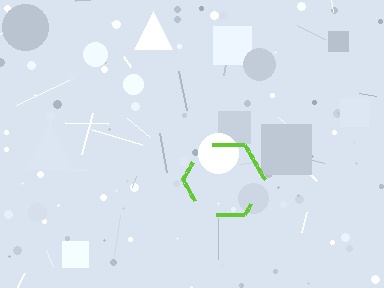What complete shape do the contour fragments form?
The contour fragments form a hexagon.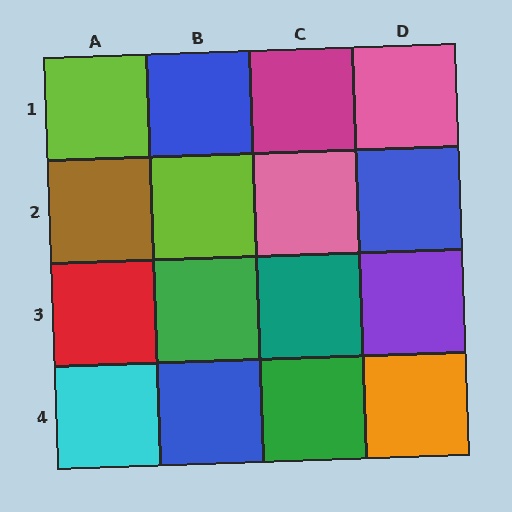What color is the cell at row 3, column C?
Teal.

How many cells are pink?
2 cells are pink.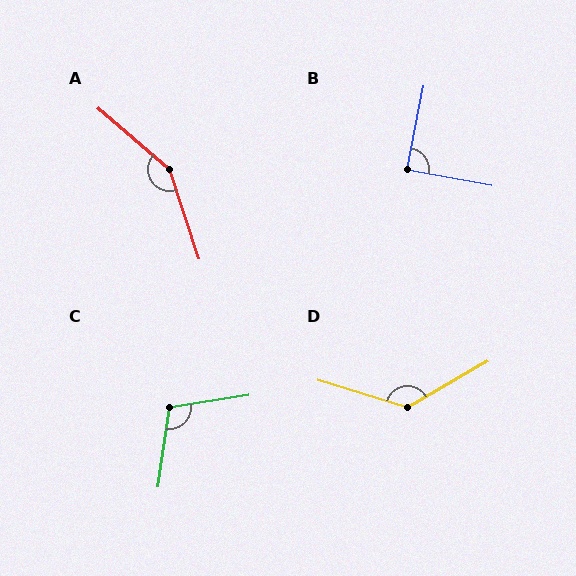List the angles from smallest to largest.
B (89°), C (107°), D (133°), A (149°).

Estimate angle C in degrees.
Approximately 107 degrees.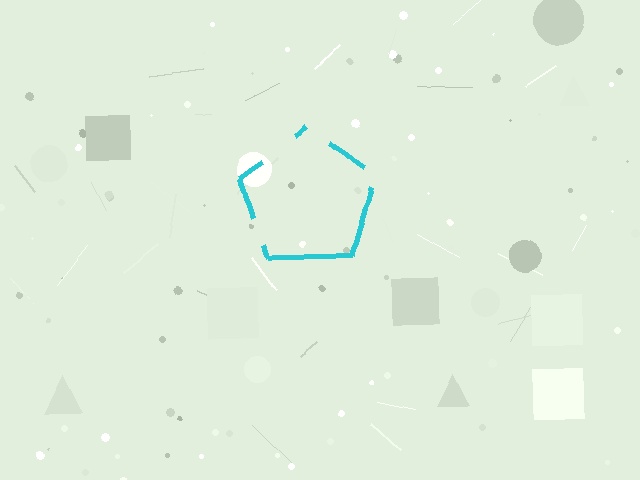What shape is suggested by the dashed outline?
The dashed outline suggests a pentagon.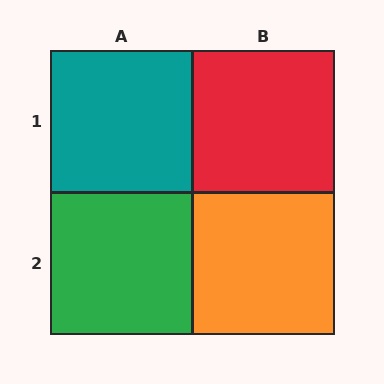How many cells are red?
1 cell is red.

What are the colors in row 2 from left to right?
Green, orange.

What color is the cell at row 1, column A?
Teal.